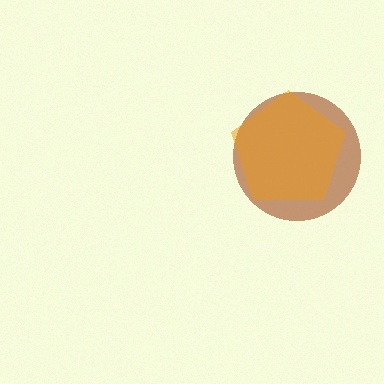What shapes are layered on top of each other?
The layered shapes are: a brown circle, an orange pentagon.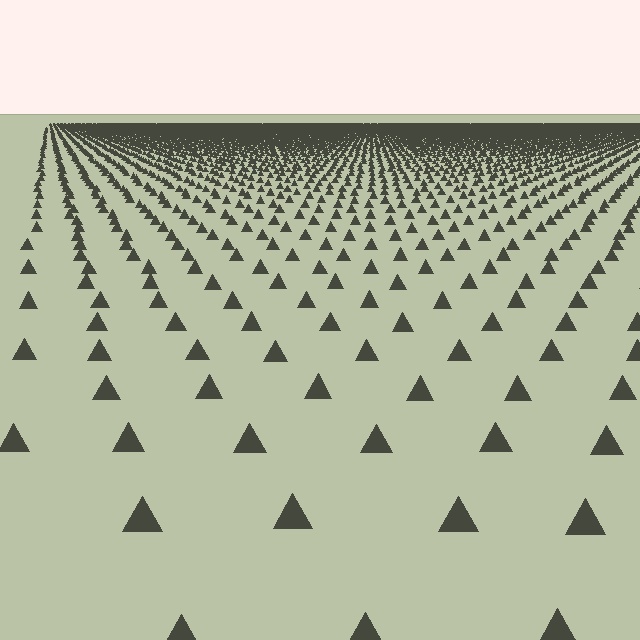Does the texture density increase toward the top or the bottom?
Density increases toward the top.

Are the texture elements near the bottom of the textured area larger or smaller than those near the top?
Larger. Near the bottom, elements are closer to the viewer and appear at a bigger on-screen size.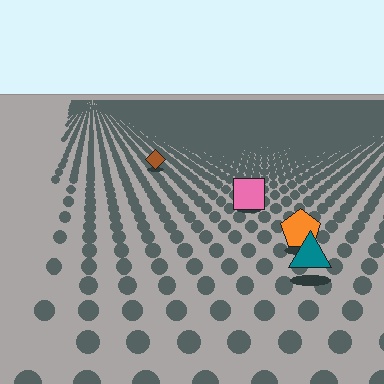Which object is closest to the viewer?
The teal triangle is closest. The texture marks near it are larger and more spread out.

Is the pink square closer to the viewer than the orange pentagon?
No. The orange pentagon is closer — you can tell from the texture gradient: the ground texture is coarser near it.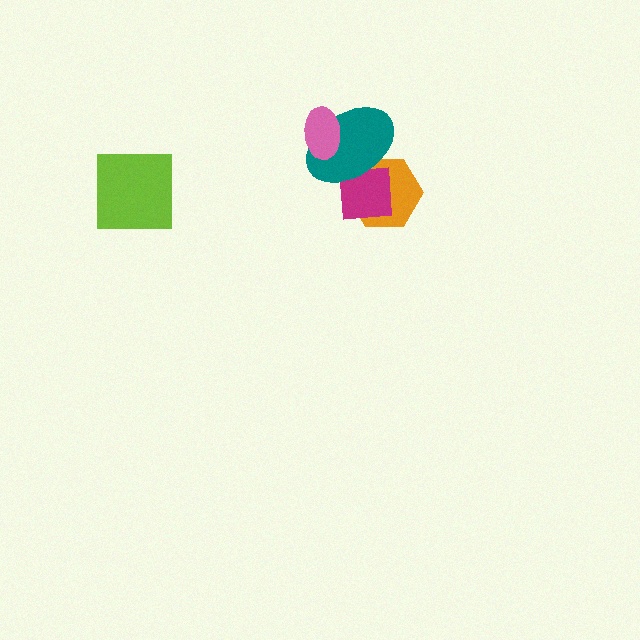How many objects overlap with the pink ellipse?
1 object overlaps with the pink ellipse.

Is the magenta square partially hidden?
Yes, it is partially covered by another shape.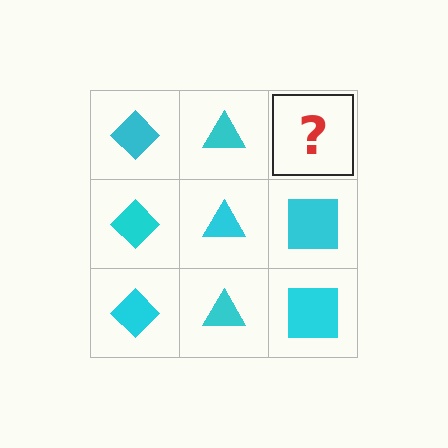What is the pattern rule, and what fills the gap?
The rule is that each column has a consistent shape. The gap should be filled with a cyan square.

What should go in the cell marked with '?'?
The missing cell should contain a cyan square.